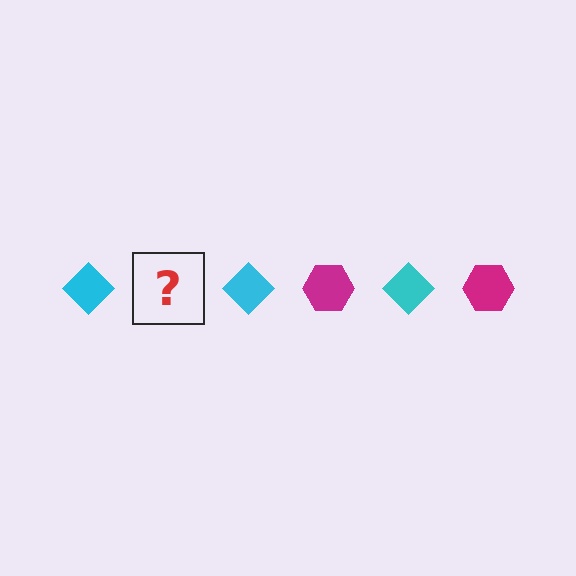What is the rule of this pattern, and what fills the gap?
The rule is that the pattern alternates between cyan diamond and magenta hexagon. The gap should be filled with a magenta hexagon.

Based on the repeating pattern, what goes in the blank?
The blank should be a magenta hexagon.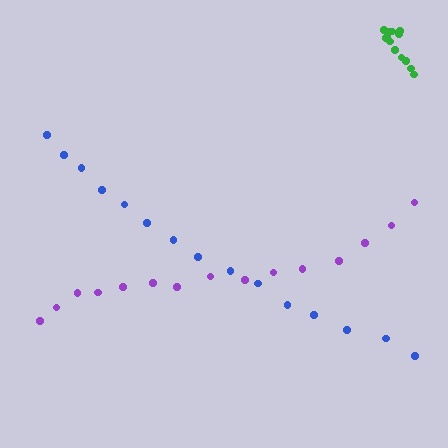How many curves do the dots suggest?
There are 3 distinct paths.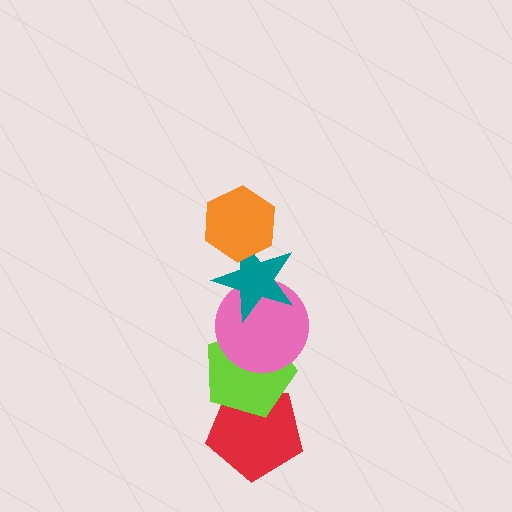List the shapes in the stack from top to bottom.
From top to bottom: the orange hexagon, the teal star, the pink circle, the lime pentagon, the red pentagon.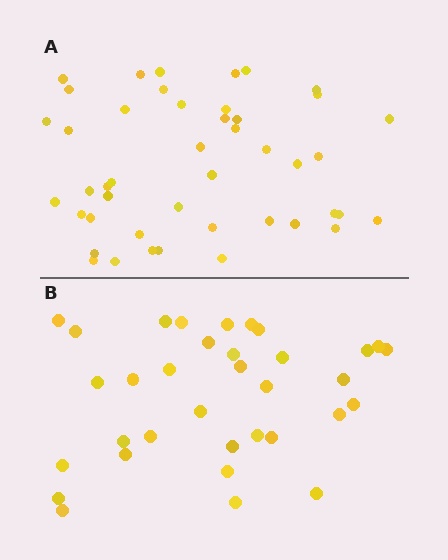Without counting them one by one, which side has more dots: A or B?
Region A (the top region) has more dots.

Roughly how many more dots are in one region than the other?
Region A has roughly 12 or so more dots than region B.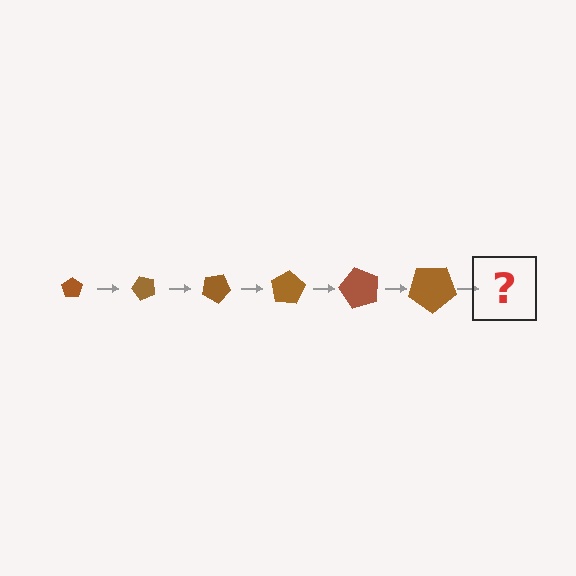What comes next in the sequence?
The next element should be a pentagon, larger than the previous one and rotated 300 degrees from the start.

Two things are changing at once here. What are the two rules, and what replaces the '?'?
The two rules are that the pentagon grows larger each step and it rotates 50 degrees each step. The '?' should be a pentagon, larger than the previous one and rotated 300 degrees from the start.